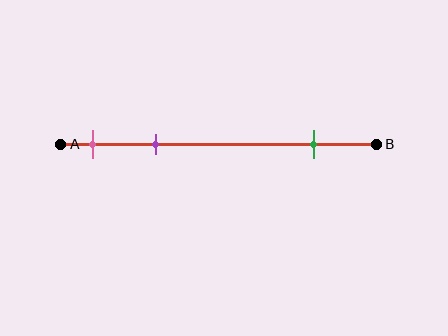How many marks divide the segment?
There are 3 marks dividing the segment.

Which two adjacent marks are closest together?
The pink and purple marks are the closest adjacent pair.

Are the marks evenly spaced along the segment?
No, the marks are not evenly spaced.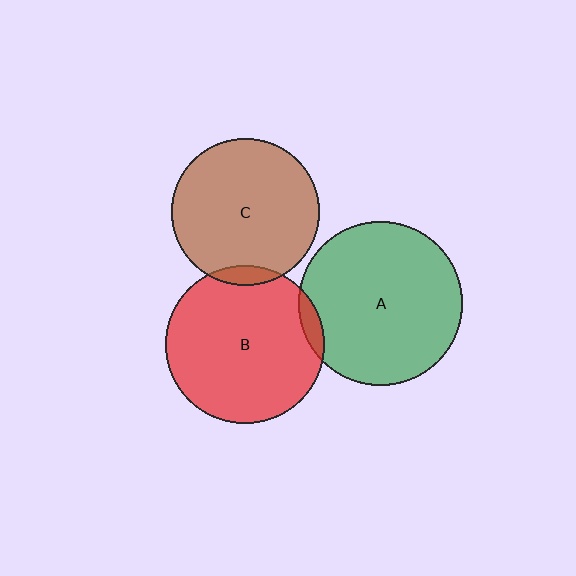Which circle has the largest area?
Circle A (green).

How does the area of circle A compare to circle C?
Approximately 1.2 times.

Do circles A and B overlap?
Yes.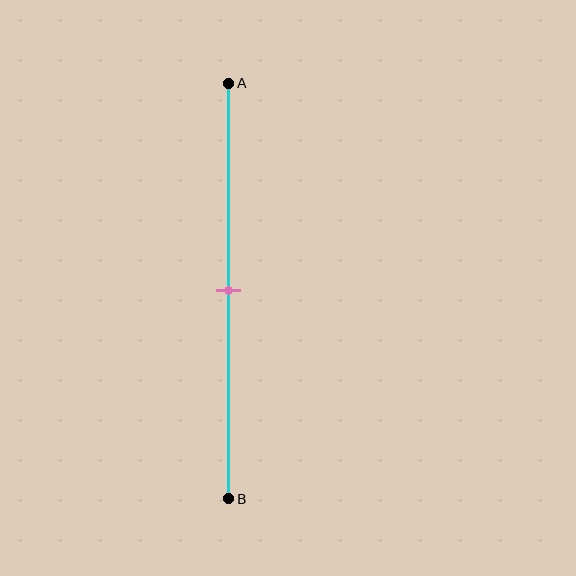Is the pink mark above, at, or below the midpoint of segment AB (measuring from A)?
The pink mark is approximately at the midpoint of segment AB.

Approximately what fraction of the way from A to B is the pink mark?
The pink mark is approximately 50% of the way from A to B.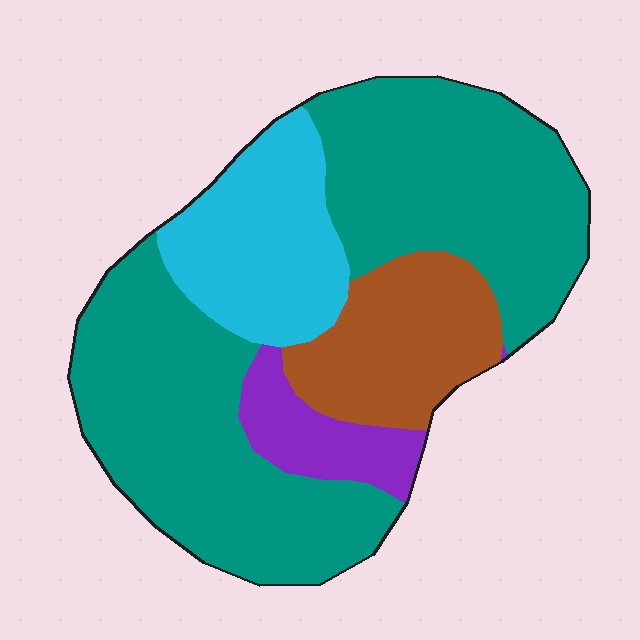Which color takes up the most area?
Teal, at roughly 60%.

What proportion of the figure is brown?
Brown takes up less than a quarter of the figure.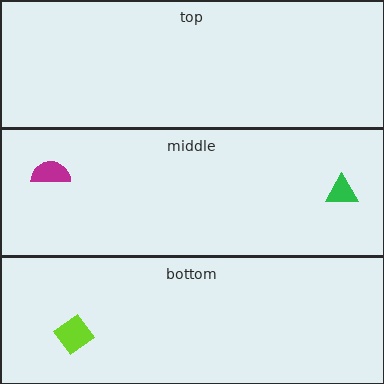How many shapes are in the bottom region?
1.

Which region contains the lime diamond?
The bottom region.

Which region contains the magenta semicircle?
The middle region.